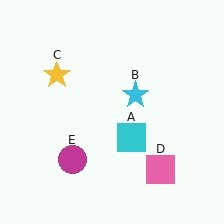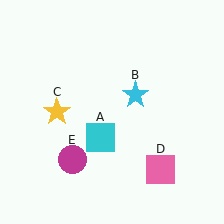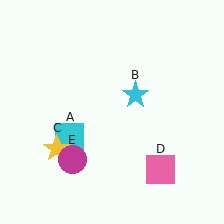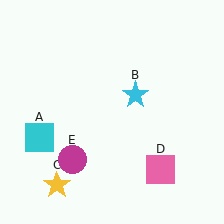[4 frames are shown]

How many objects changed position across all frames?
2 objects changed position: cyan square (object A), yellow star (object C).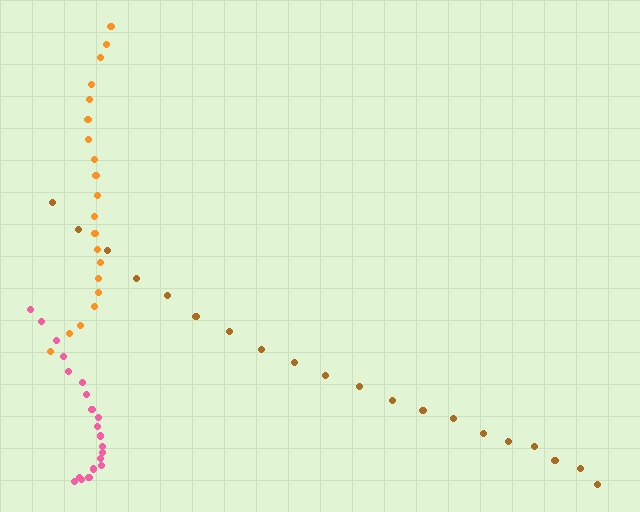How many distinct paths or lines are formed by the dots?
There are 3 distinct paths.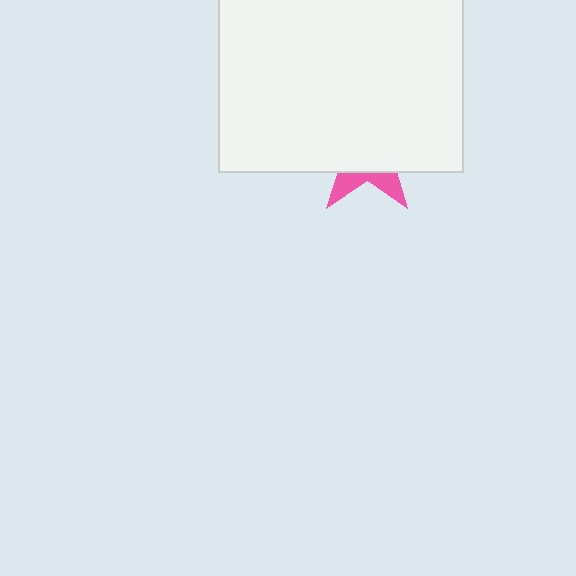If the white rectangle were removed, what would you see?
You would see the complete pink star.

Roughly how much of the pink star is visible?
A small part of it is visible (roughly 24%).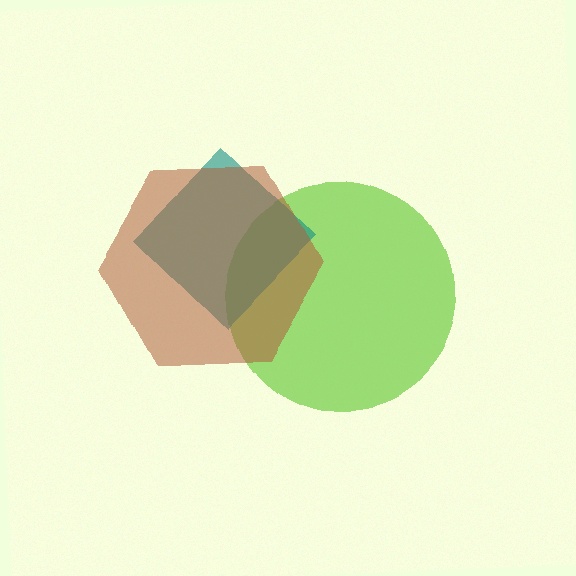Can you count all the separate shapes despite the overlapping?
Yes, there are 3 separate shapes.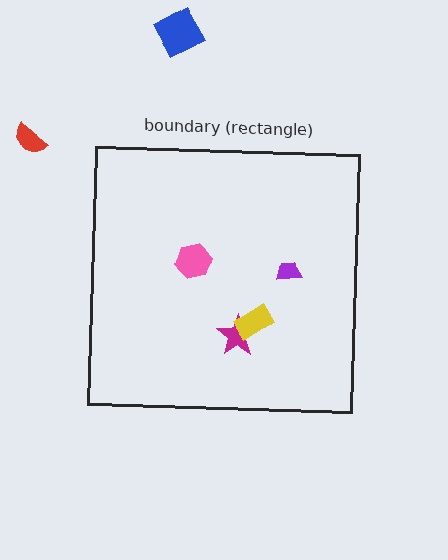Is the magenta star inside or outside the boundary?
Inside.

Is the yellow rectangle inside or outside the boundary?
Inside.